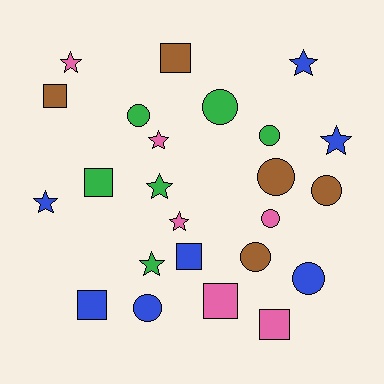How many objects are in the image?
There are 24 objects.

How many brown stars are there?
There are no brown stars.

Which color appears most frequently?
Blue, with 7 objects.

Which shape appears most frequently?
Circle, with 9 objects.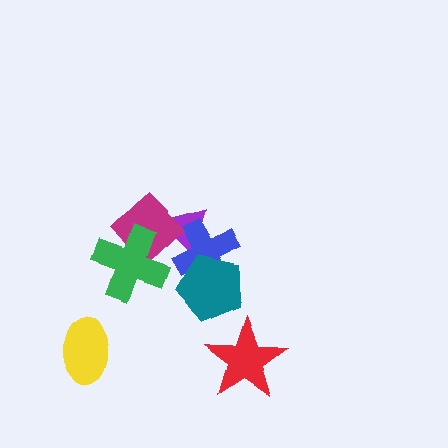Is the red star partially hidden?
No, no other shape covers it.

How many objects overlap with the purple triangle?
2 objects overlap with the purple triangle.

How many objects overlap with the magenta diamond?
2 objects overlap with the magenta diamond.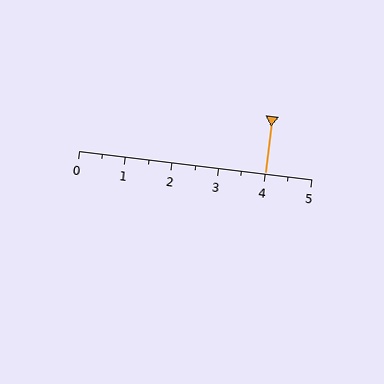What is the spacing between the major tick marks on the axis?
The major ticks are spaced 1 apart.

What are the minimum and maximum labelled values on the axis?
The axis runs from 0 to 5.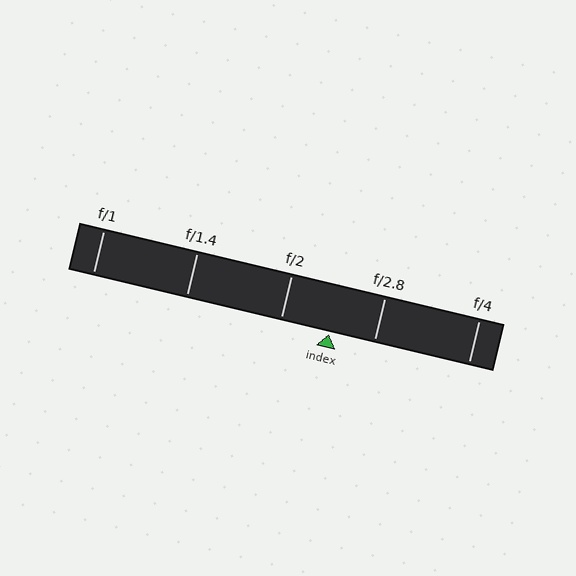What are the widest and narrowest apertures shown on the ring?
The widest aperture shown is f/1 and the narrowest is f/4.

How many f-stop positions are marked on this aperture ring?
There are 5 f-stop positions marked.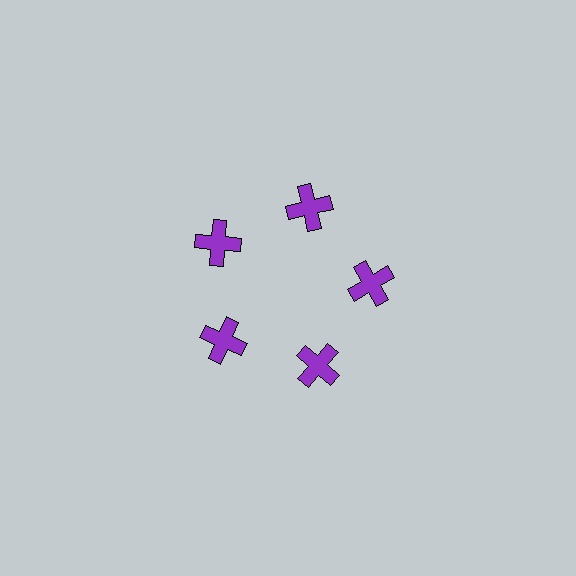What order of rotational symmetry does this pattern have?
This pattern has 5-fold rotational symmetry.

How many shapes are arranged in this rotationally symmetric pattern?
There are 5 shapes, arranged in 5 groups of 1.